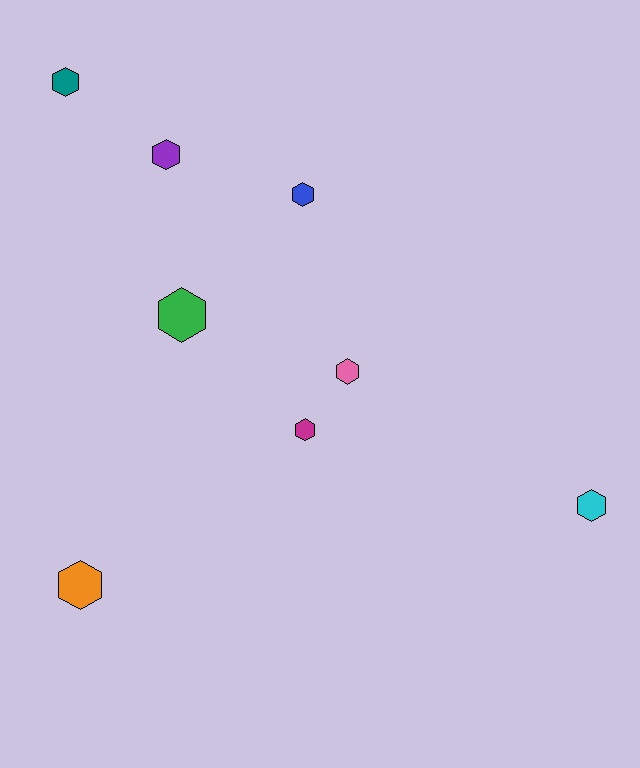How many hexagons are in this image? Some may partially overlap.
There are 8 hexagons.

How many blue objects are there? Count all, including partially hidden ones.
There is 1 blue object.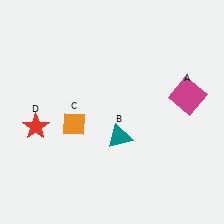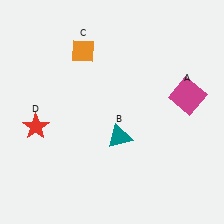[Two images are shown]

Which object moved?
The orange diamond (C) moved up.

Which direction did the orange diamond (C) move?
The orange diamond (C) moved up.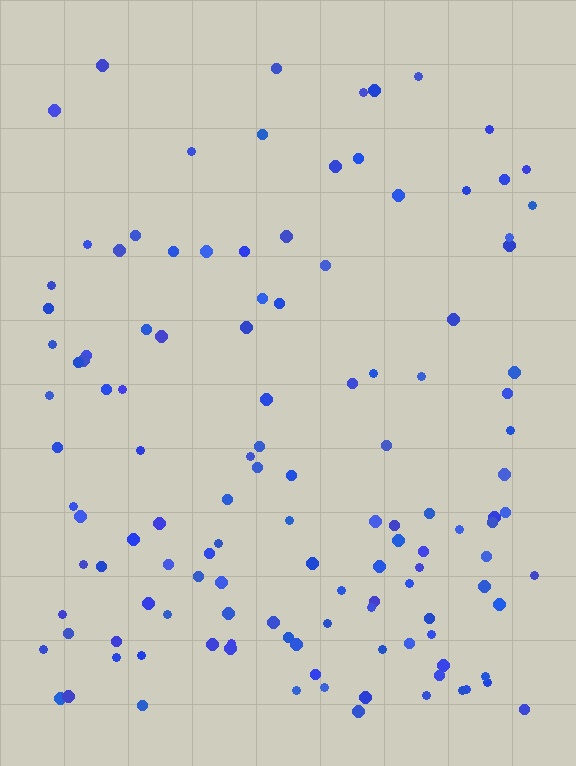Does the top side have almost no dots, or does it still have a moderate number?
Still a moderate number, just noticeably fewer than the bottom.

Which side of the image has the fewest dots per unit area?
The top.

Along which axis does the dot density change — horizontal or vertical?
Vertical.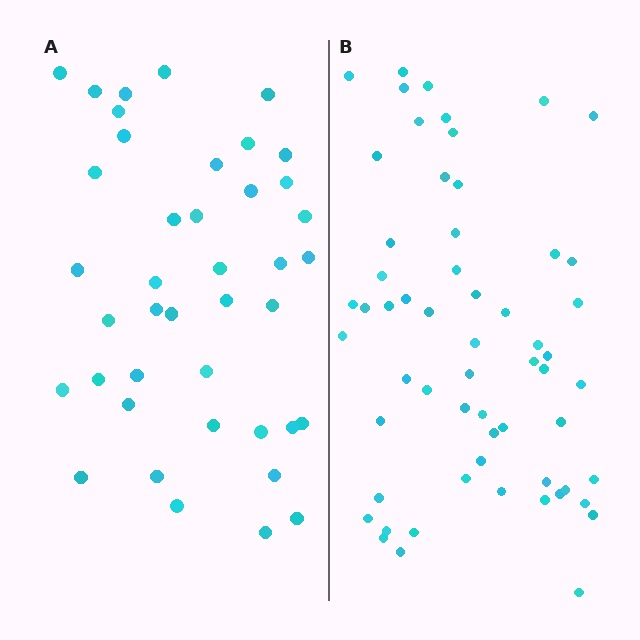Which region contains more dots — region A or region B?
Region B (the right region) has more dots.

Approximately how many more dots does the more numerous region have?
Region B has approximately 20 more dots than region A.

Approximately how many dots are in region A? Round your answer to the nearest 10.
About 40 dots. (The exact count is 41, which rounds to 40.)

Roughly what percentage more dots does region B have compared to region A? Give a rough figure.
About 45% more.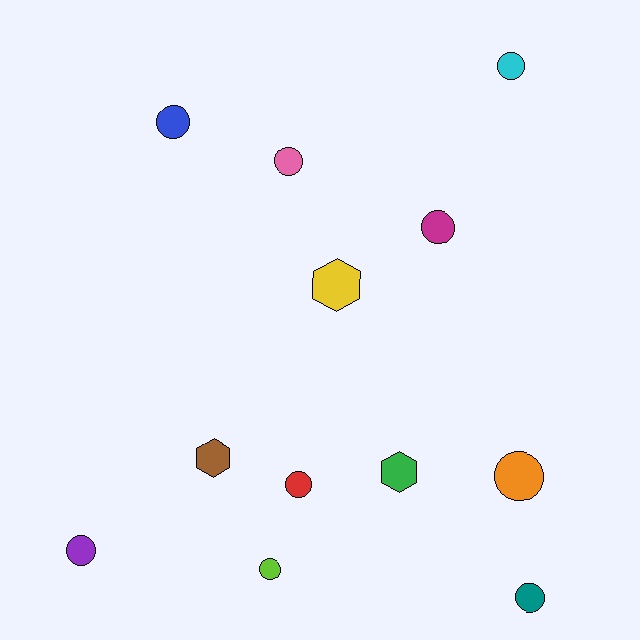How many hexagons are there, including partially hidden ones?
There are 3 hexagons.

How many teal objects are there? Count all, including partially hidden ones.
There is 1 teal object.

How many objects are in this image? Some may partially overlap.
There are 12 objects.